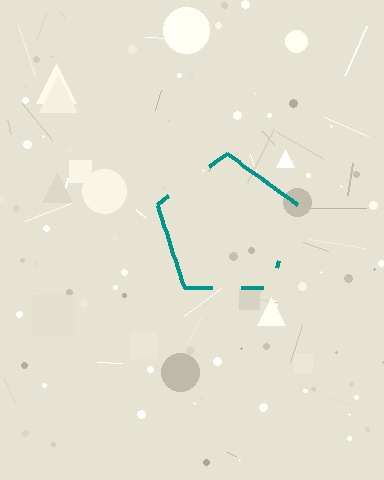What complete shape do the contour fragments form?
The contour fragments form a pentagon.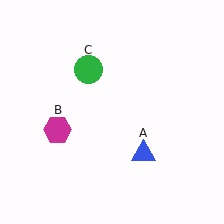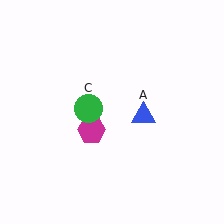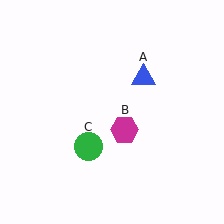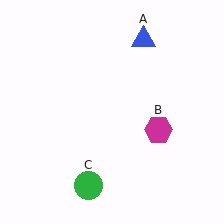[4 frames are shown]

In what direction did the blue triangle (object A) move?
The blue triangle (object A) moved up.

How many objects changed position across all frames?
3 objects changed position: blue triangle (object A), magenta hexagon (object B), green circle (object C).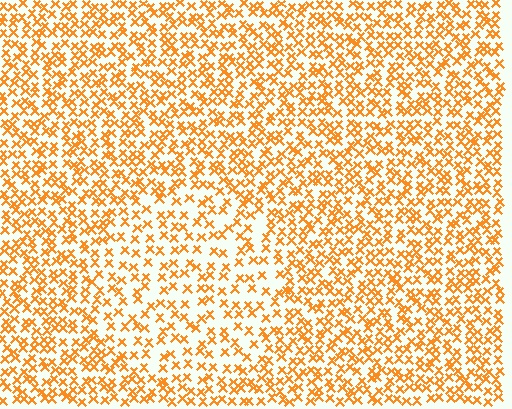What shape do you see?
I see a circle.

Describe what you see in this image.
The image contains small orange elements arranged at two different densities. A circle-shaped region is visible where the elements are less densely packed than the surrounding area.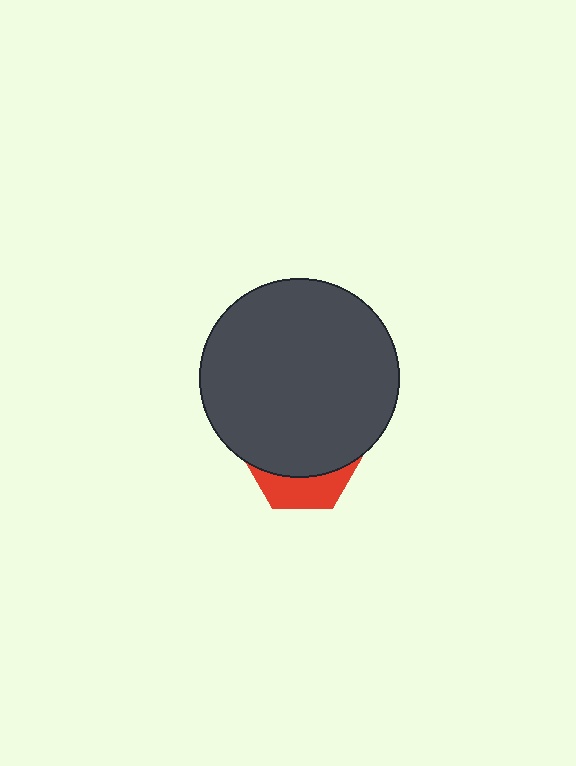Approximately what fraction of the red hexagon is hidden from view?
Roughly 69% of the red hexagon is hidden behind the dark gray circle.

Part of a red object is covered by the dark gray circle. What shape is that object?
It is a hexagon.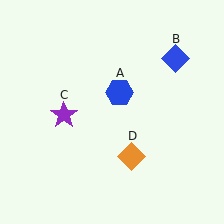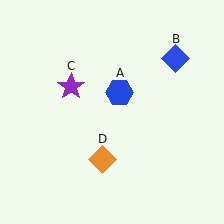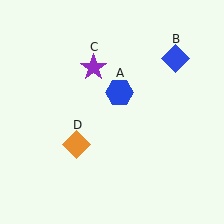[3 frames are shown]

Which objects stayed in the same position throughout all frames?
Blue hexagon (object A) and blue diamond (object B) remained stationary.